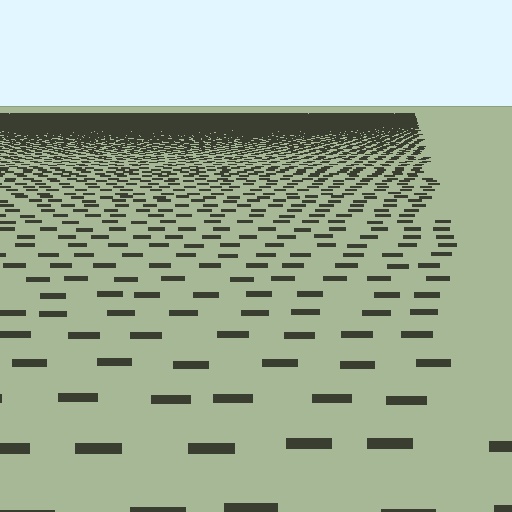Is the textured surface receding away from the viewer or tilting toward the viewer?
The surface is receding away from the viewer. Texture elements get smaller and denser toward the top.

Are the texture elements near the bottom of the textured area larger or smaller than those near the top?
Larger. Near the bottom, elements are closer to the viewer and appear at a bigger on-screen size.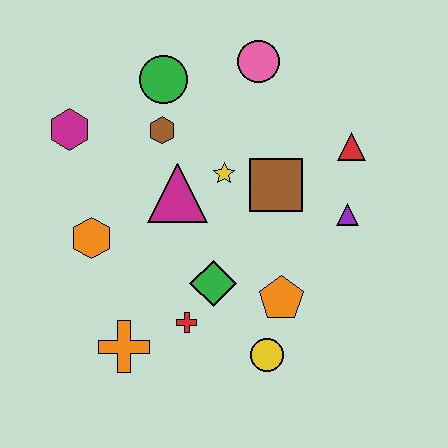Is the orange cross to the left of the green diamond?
Yes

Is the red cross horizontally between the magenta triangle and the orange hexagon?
No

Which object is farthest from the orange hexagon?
The red triangle is farthest from the orange hexagon.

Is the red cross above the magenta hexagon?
No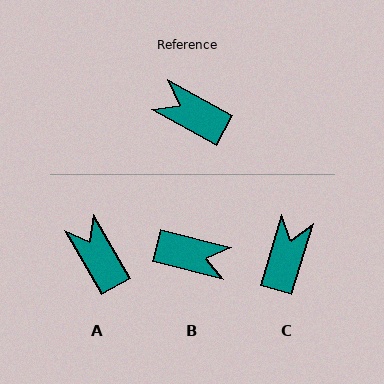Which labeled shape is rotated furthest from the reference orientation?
B, about 165 degrees away.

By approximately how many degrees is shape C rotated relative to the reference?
Approximately 78 degrees clockwise.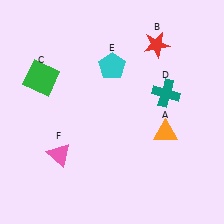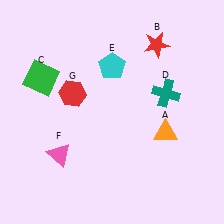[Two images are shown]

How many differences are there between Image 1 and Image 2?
There is 1 difference between the two images.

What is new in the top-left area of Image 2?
A red hexagon (G) was added in the top-left area of Image 2.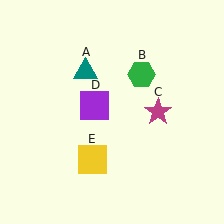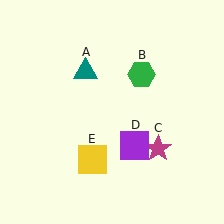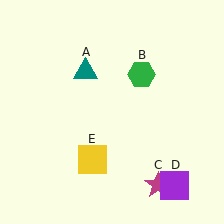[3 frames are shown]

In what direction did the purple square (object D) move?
The purple square (object D) moved down and to the right.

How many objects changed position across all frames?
2 objects changed position: magenta star (object C), purple square (object D).